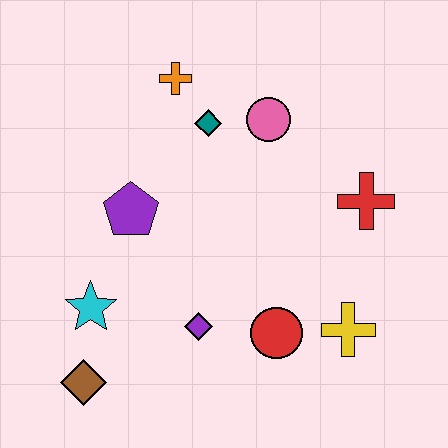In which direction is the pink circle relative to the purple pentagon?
The pink circle is to the right of the purple pentagon.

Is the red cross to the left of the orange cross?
No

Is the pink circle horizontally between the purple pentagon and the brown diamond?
No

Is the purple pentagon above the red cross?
No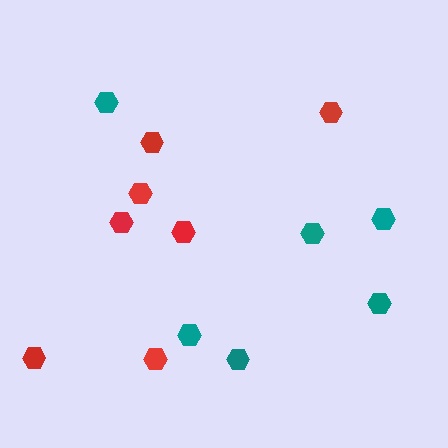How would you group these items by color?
There are 2 groups: one group of red hexagons (7) and one group of teal hexagons (6).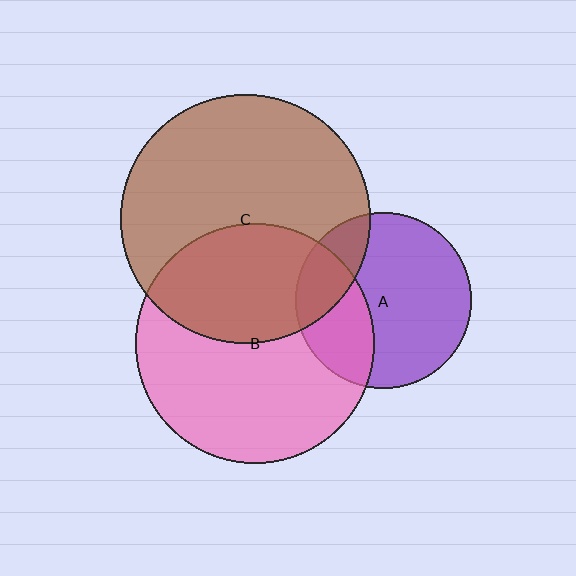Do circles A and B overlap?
Yes.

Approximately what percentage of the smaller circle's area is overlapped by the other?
Approximately 30%.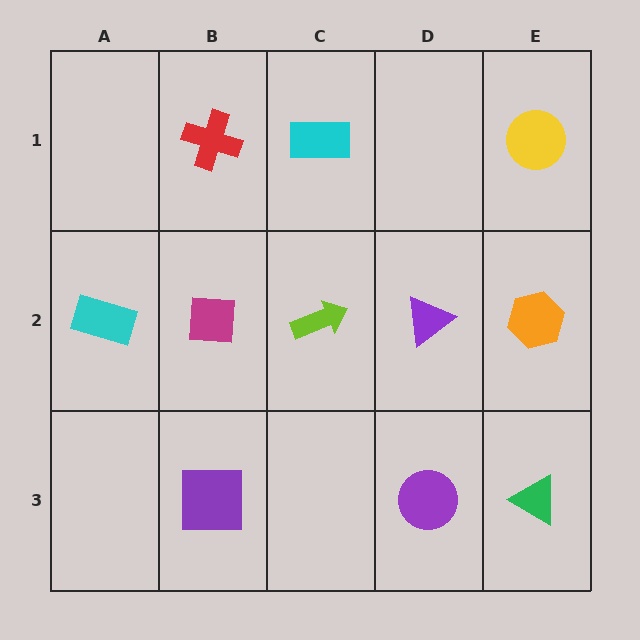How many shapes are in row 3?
3 shapes.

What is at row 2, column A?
A cyan rectangle.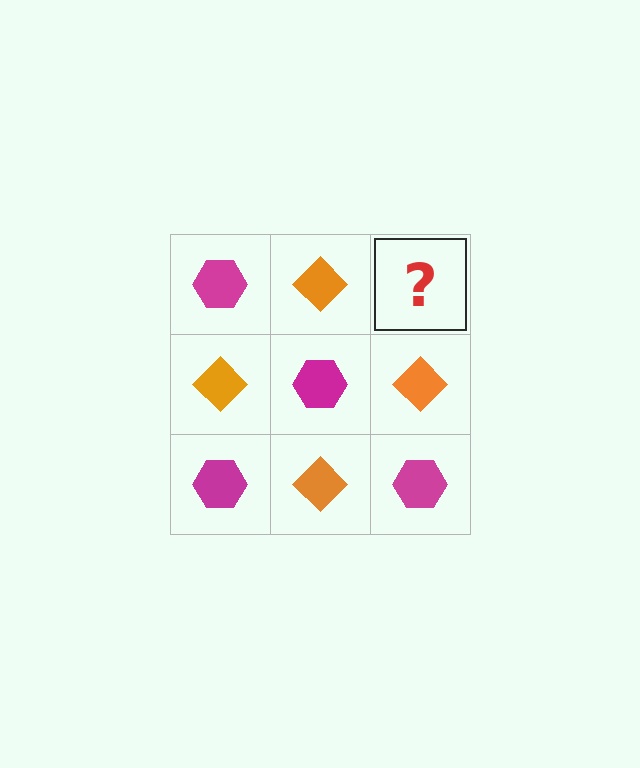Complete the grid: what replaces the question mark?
The question mark should be replaced with a magenta hexagon.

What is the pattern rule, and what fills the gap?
The rule is that it alternates magenta hexagon and orange diamond in a checkerboard pattern. The gap should be filled with a magenta hexagon.